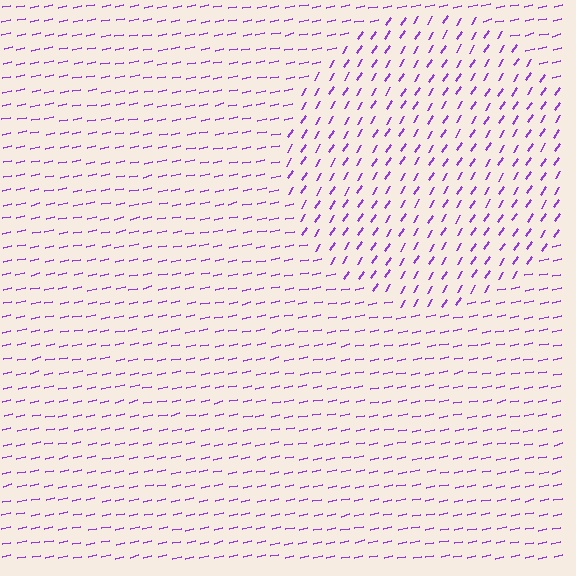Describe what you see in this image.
The image is filled with small purple line segments. A circle region in the image has lines oriented differently from the surrounding lines, creating a visible texture boundary.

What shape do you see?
I see a circle.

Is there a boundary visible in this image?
Yes, there is a texture boundary formed by a change in line orientation.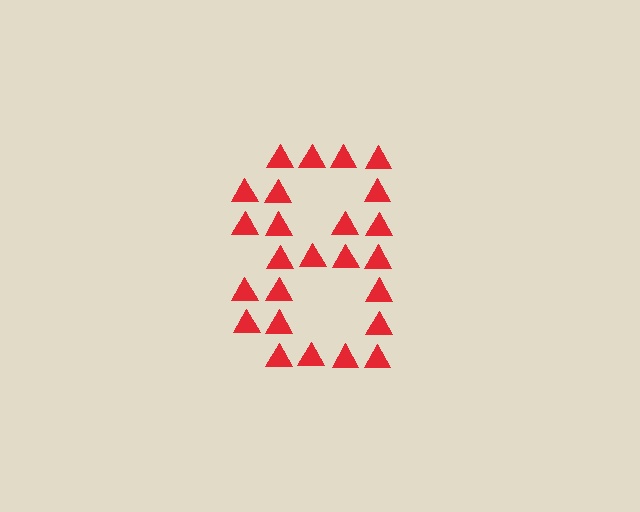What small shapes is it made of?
It is made of small triangles.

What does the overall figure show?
The overall figure shows the digit 8.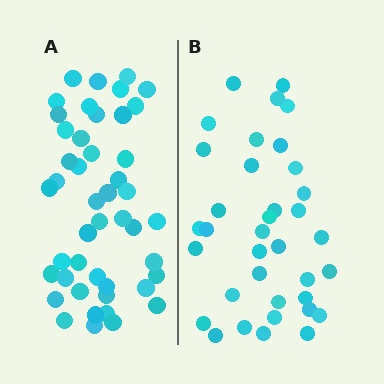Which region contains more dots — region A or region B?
Region A (the left region) has more dots.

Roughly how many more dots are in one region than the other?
Region A has roughly 10 or so more dots than region B.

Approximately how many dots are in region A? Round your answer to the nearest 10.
About 50 dots. (The exact count is 46, which rounds to 50.)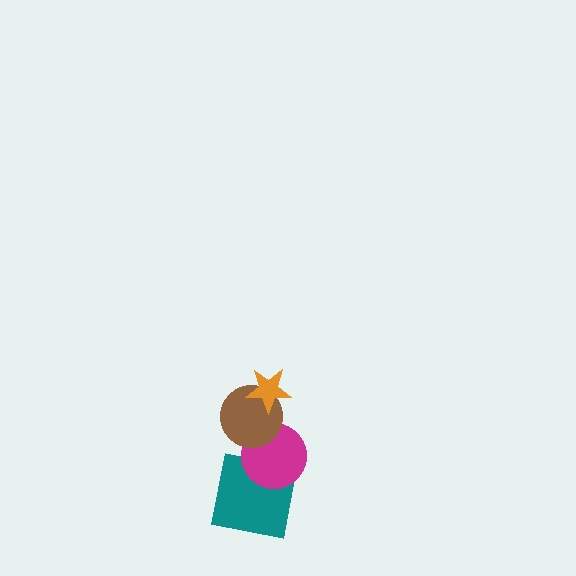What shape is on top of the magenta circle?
The brown circle is on top of the magenta circle.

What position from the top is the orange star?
The orange star is 1st from the top.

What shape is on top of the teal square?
The magenta circle is on top of the teal square.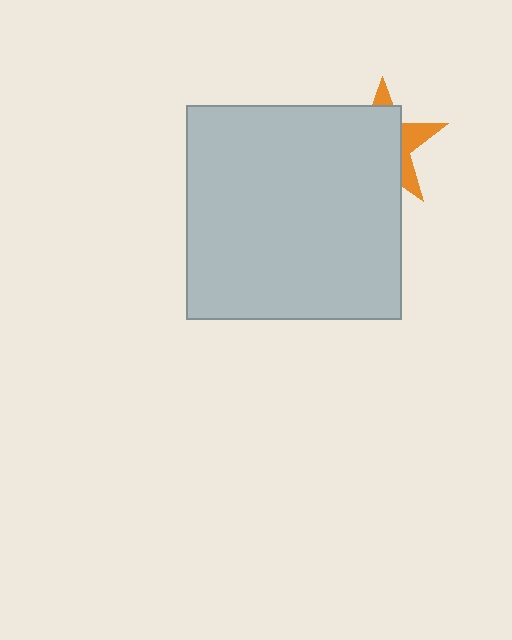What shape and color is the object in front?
The object in front is a light gray square.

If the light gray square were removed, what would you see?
You would see the complete orange star.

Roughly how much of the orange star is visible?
A small part of it is visible (roughly 30%).